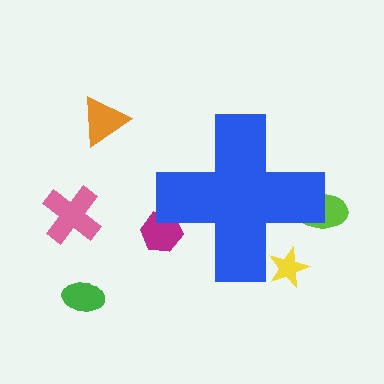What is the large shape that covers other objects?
A blue cross.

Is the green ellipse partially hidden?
No, the green ellipse is fully visible.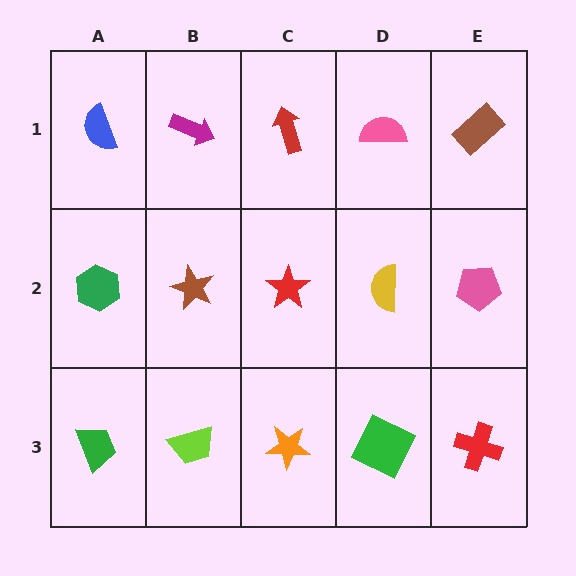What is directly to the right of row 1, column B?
A red arrow.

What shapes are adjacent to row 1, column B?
A brown star (row 2, column B), a blue semicircle (row 1, column A), a red arrow (row 1, column C).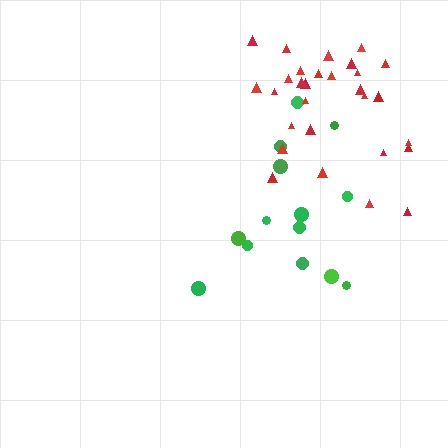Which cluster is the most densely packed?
Red.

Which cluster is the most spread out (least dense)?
Green.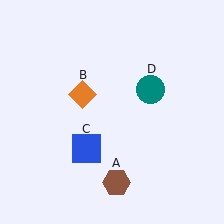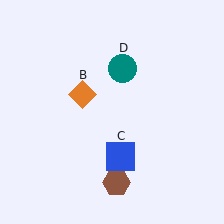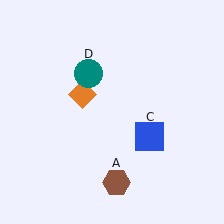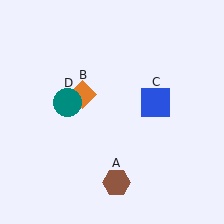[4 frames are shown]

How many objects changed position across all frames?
2 objects changed position: blue square (object C), teal circle (object D).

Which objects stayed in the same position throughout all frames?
Brown hexagon (object A) and orange diamond (object B) remained stationary.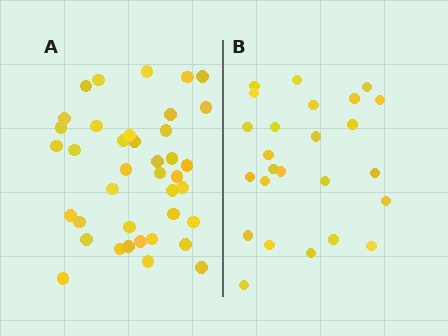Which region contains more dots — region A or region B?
Region A (the left region) has more dots.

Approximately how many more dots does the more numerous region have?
Region A has approximately 15 more dots than region B.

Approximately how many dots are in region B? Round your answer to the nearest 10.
About 20 dots. (The exact count is 25, which rounds to 20.)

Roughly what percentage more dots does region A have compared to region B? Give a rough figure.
About 55% more.